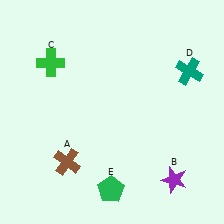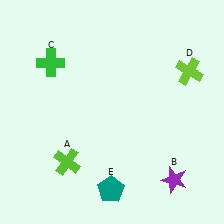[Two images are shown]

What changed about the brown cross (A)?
In Image 1, A is brown. In Image 2, it changed to lime.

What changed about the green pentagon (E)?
In Image 1, E is green. In Image 2, it changed to teal.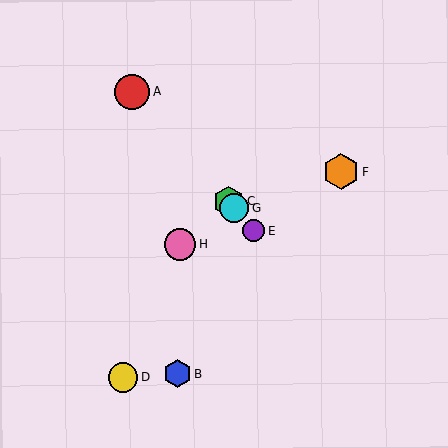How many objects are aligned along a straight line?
4 objects (A, C, E, G) are aligned along a straight line.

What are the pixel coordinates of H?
Object H is at (180, 245).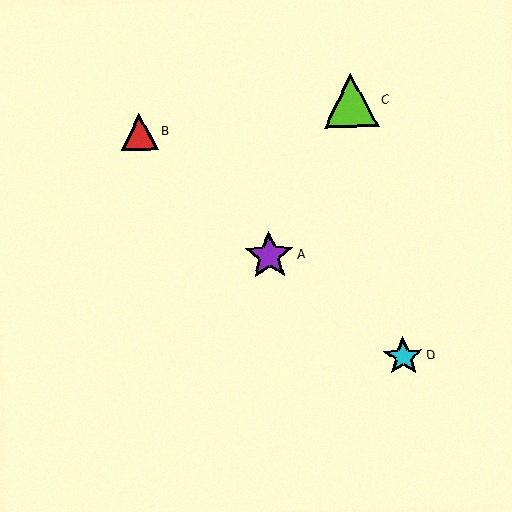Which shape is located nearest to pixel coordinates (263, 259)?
The purple star (labeled A) at (269, 256) is nearest to that location.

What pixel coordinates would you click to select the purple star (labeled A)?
Click at (269, 256) to select the purple star A.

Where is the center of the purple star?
The center of the purple star is at (269, 256).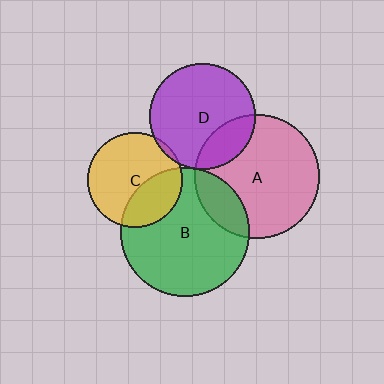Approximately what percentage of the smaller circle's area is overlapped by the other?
Approximately 20%.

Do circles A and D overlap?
Yes.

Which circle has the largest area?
Circle B (green).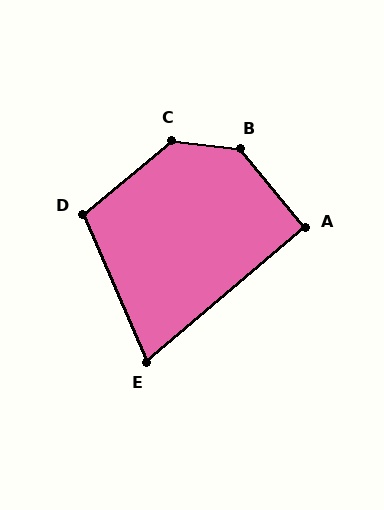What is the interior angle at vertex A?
Approximately 91 degrees (approximately right).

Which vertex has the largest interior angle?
B, at approximately 137 degrees.